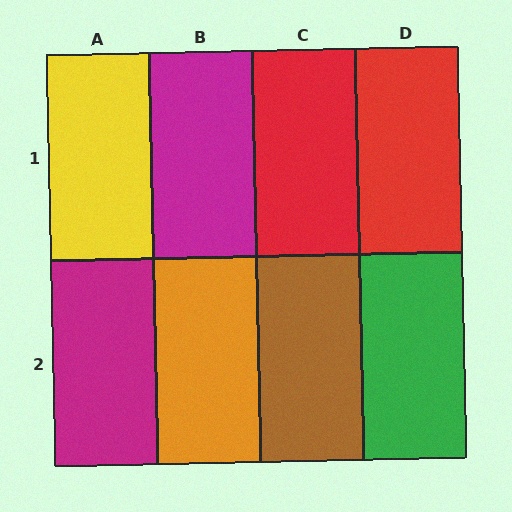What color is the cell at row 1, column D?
Red.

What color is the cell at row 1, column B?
Magenta.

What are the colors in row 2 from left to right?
Magenta, orange, brown, green.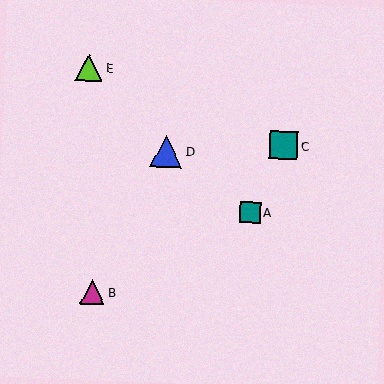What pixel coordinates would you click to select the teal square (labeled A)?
Click at (250, 212) to select the teal square A.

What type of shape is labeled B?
Shape B is a magenta triangle.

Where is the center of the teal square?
The center of the teal square is at (250, 212).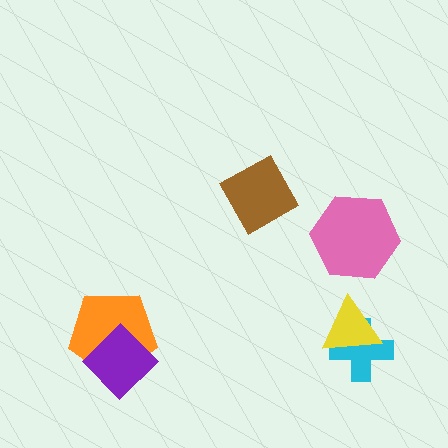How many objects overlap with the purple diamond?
1 object overlaps with the purple diamond.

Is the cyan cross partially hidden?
Yes, it is partially covered by another shape.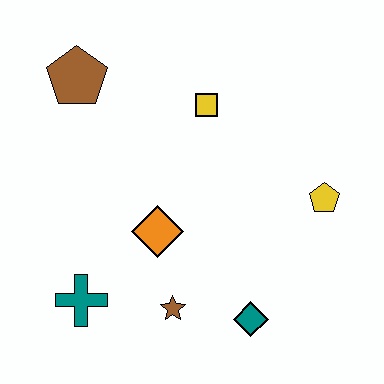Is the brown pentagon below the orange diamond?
No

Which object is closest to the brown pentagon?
The yellow square is closest to the brown pentagon.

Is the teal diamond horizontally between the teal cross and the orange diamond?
No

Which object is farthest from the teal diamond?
The brown pentagon is farthest from the teal diamond.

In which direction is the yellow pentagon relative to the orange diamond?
The yellow pentagon is to the right of the orange diamond.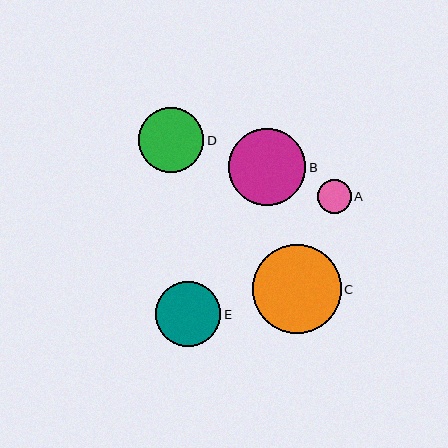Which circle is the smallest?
Circle A is the smallest with a size of approximately 34 pixels.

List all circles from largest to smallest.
From largest to smallest: C, B, E, D, A.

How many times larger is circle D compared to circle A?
Circle D is approximately 1.9 times the size of circle A.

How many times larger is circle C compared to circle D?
Circle C is approximately 1.4 times the size of circle D.